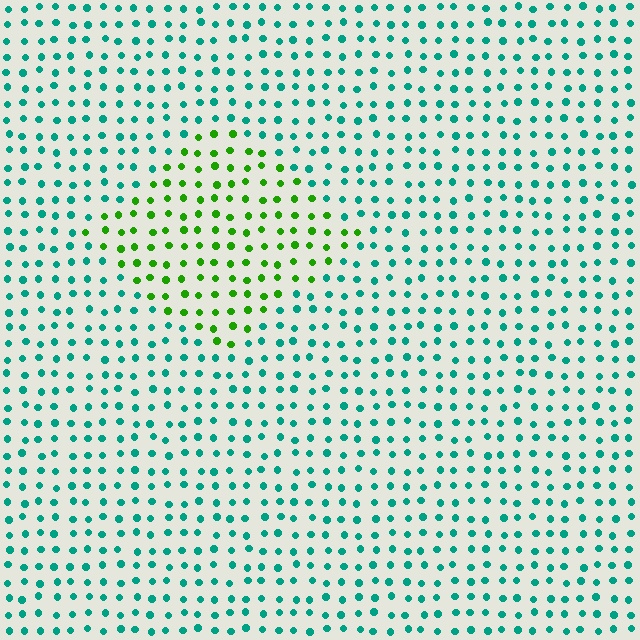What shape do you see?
I see a diamond.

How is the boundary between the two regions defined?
The boundary is defined purely by a slight shift in hue (about 60 degrees). Spacing, size, and orientation are identical on both sides.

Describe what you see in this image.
The image is filled with small teal elements in a uniform arrangement. A diamond-shaped region is visible where the elements are tinted to a slightly different hue, forming a subtle color boundary.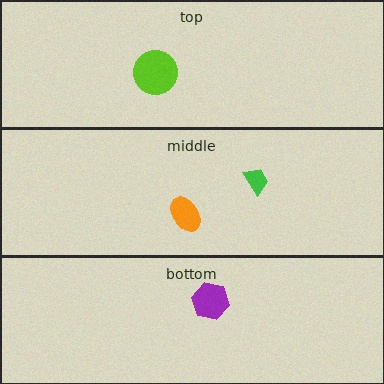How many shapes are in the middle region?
2.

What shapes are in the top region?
The lime circle.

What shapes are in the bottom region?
The purple hexagon.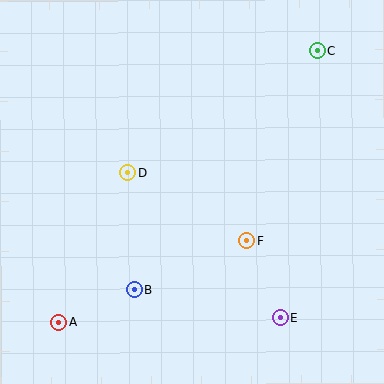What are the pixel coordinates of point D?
Point D is at (128, 173).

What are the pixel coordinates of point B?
Point B is at (134, 290).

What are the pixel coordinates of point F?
Point F is at (247, 240).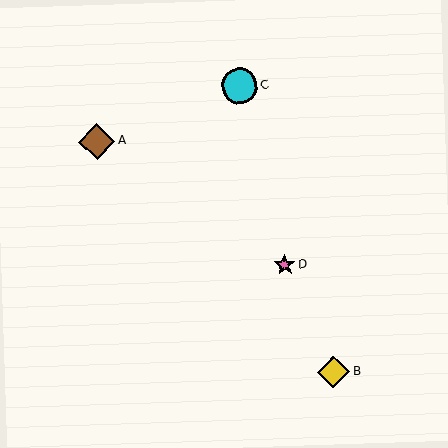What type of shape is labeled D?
Shape D is a pink star.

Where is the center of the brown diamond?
The center of the brown diamond is at (97, 142).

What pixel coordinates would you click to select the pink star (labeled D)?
Click at (285, 265) to select the pink star D.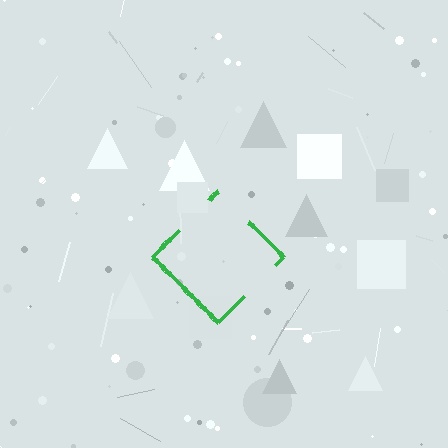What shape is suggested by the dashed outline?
The dashed outline suggests a diamond.